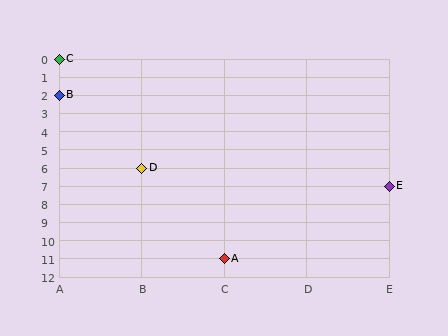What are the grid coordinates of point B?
Point B is at grid coordinates (A, 2).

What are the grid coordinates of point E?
Point E is at grid coordinates (E, 7).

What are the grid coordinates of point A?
Point A is at grid coordinates (C, 11).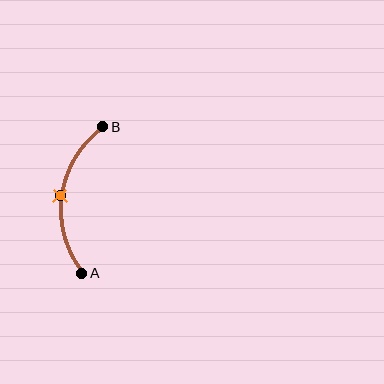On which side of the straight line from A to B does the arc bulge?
The arc bulges to the left of the straight line connecting A and B.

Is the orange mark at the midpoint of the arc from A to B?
Yes. The orange mark lies on the arc at equal arc-length from both A and B — it is the arc midpoint.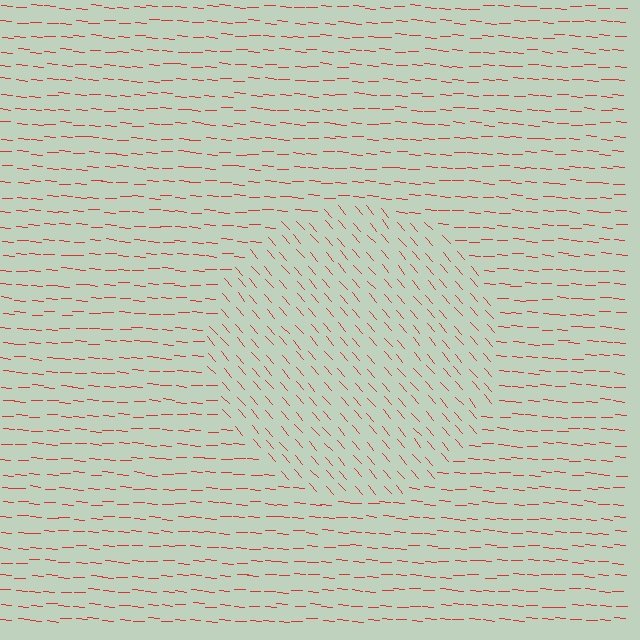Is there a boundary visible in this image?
Yes, there is a texture boundary formed by a change in line orientation.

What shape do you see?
I see a circle.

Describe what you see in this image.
The image is filled with small red line segments. A circle region in the image has lines oriented differently from the surrounding lines, creating a visible texture boundary.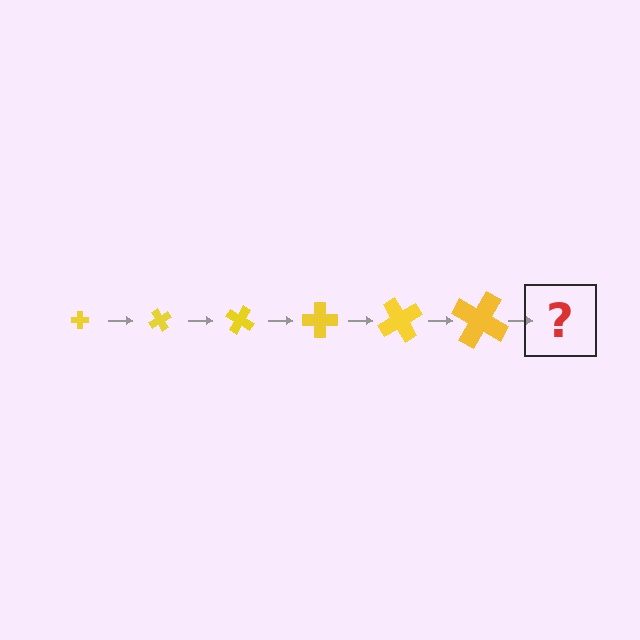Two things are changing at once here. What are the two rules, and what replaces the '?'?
The two rules are that the cross grows larger each step and it rotates 60 degrees each step. The '?' should be a cross, larger than the previous one and rotated 360 degrees from the start.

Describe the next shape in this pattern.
It should be a cross, larger than the previous one and rotated 360 degrees from the start.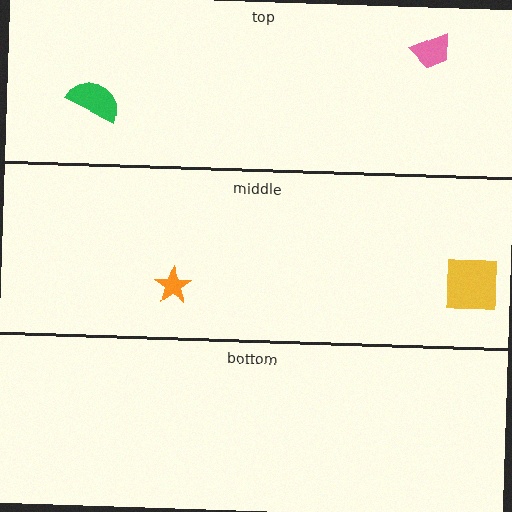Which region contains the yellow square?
The middle region.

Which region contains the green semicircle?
The top region.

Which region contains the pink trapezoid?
The top region.